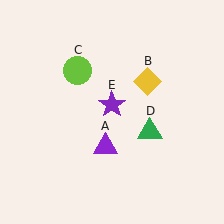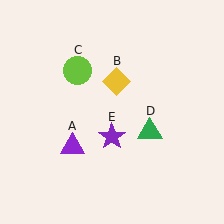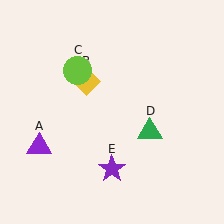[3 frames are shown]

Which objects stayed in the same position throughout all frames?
Lime circle (object C) and green triangle (object D) remained stationary.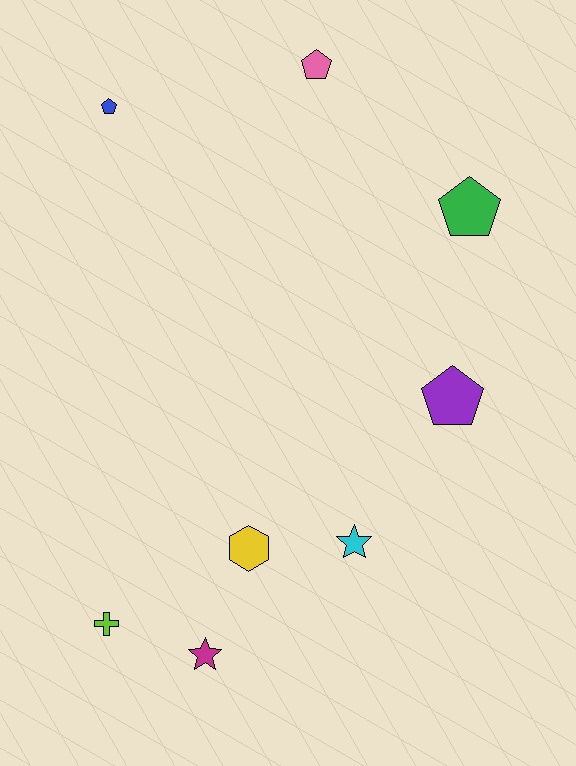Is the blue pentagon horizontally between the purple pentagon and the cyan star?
No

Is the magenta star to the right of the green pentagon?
No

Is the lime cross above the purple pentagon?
No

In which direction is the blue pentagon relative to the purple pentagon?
The blue pentagon is to the left of the purple pentagon.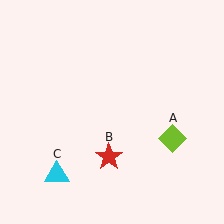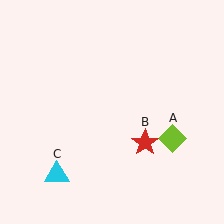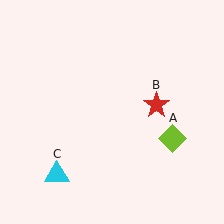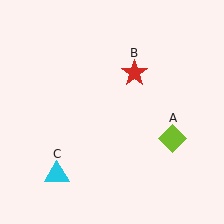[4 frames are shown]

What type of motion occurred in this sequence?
The red star (object B) rotated counterclockwise around the center of the scene.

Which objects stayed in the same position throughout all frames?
Lime diamond (object A) and cyan triangle (object C) remained stationary.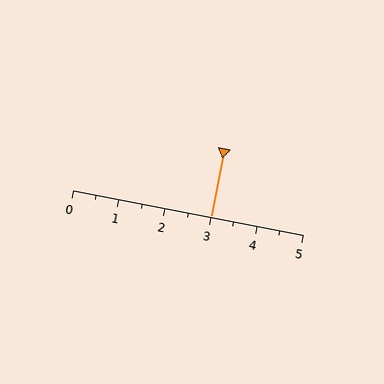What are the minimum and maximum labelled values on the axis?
The axis runs from 0 to 5.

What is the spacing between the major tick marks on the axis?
The major ticks are spaced 1 apart.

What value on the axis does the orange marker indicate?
The marker indicates approximately 3.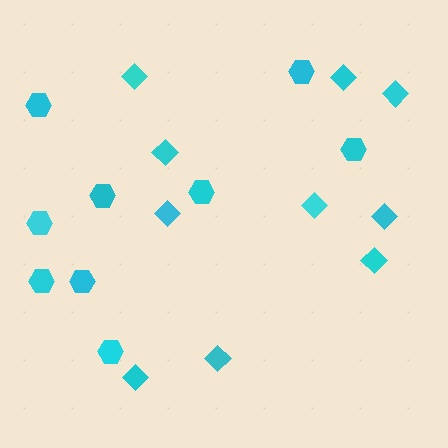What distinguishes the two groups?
There are 2 groups: one group of hexagons (9) and one group of diamonds (10).